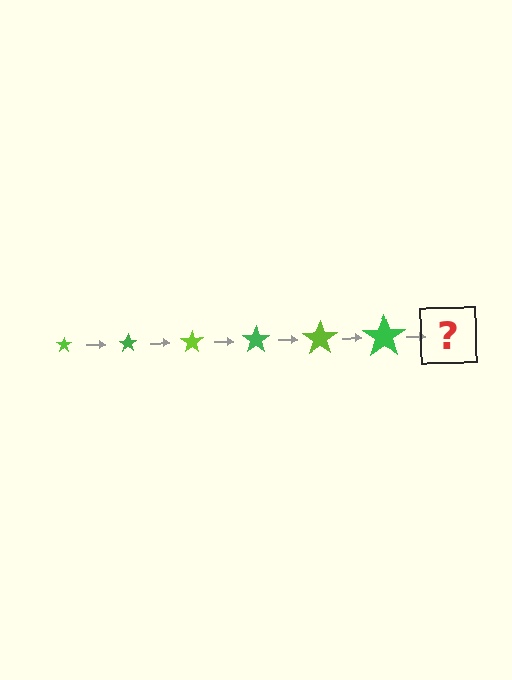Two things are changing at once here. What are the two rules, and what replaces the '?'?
The two rules are that the star grows larger each step and the color cycles through lime and green. The '?' should be a lime star, larger than the previous one.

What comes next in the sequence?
The next element should be a lime star, larger than the previous one.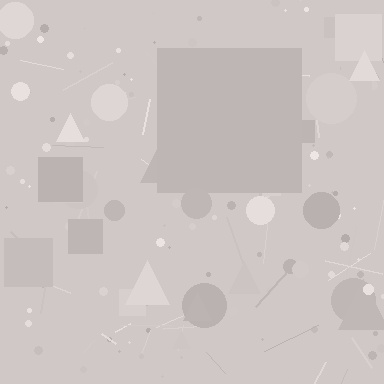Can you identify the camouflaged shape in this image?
The camouflaged shape is a square.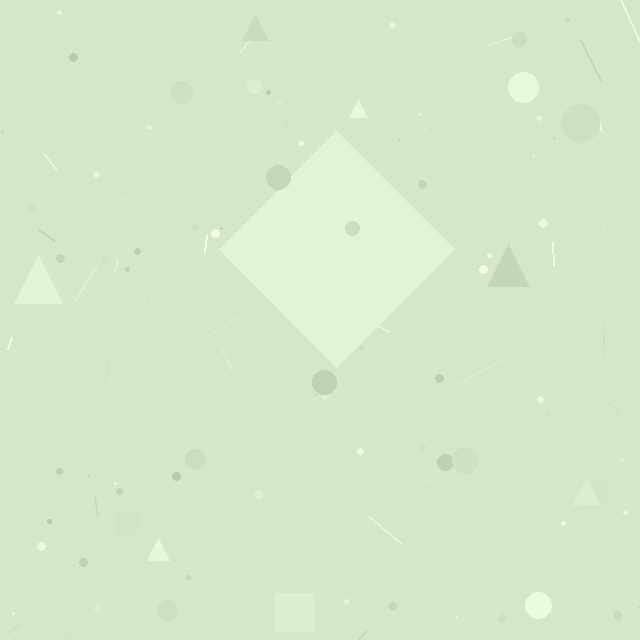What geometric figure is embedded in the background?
A diamond is embedded in the background.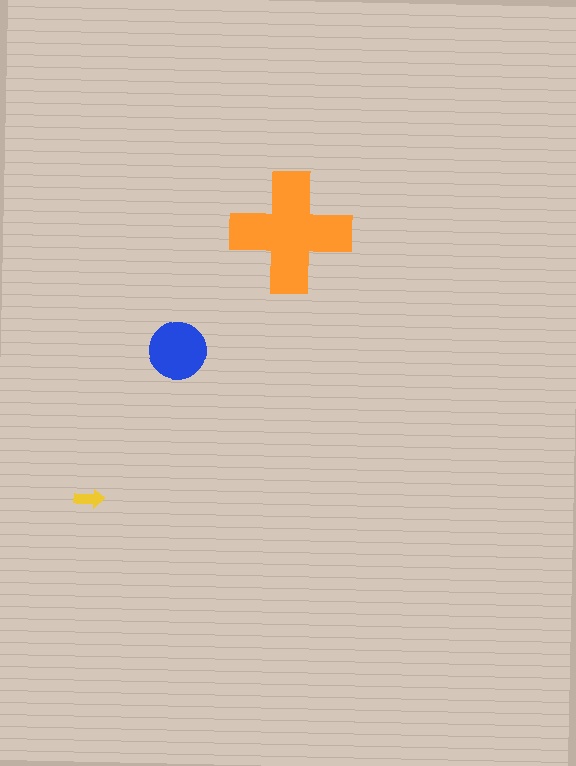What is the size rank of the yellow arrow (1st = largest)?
3rd.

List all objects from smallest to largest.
The yellow arrow, the blue circle, the orange cross.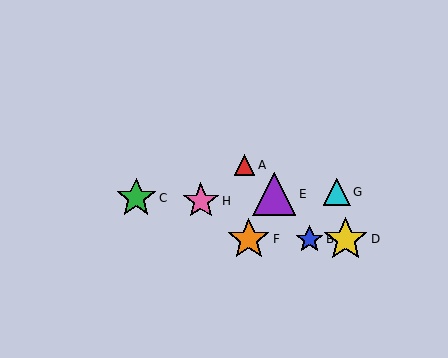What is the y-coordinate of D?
Object D is at y≈239.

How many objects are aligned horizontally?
3 objects (B, D, F) are aligned horizontally.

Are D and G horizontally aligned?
No, D is at y≈239 and G is at y≈192.